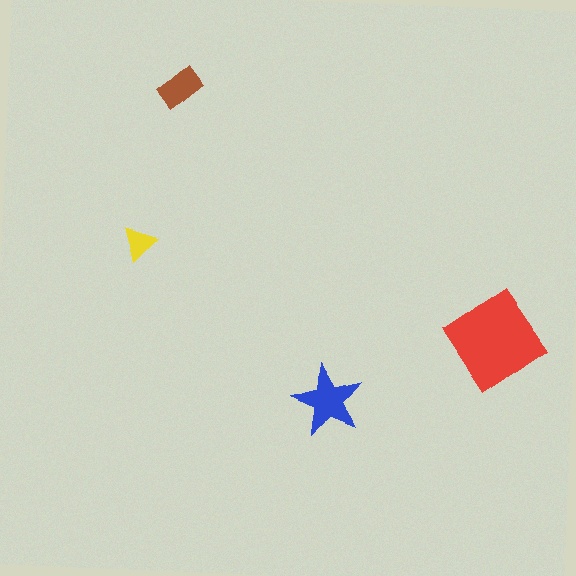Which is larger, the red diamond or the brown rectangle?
The red diamond.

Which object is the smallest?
The yellow triangle.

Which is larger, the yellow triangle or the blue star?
The blue star.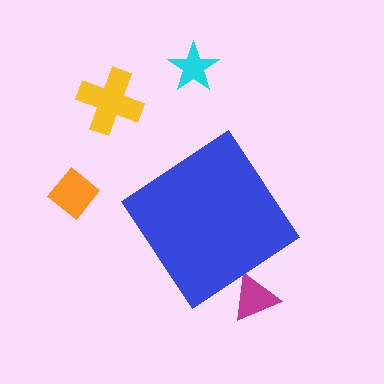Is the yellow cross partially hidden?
No, the yellow cross is fully visible.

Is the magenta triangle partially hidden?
Yes, the magenta triangle is partially hidden behind the blue diamond.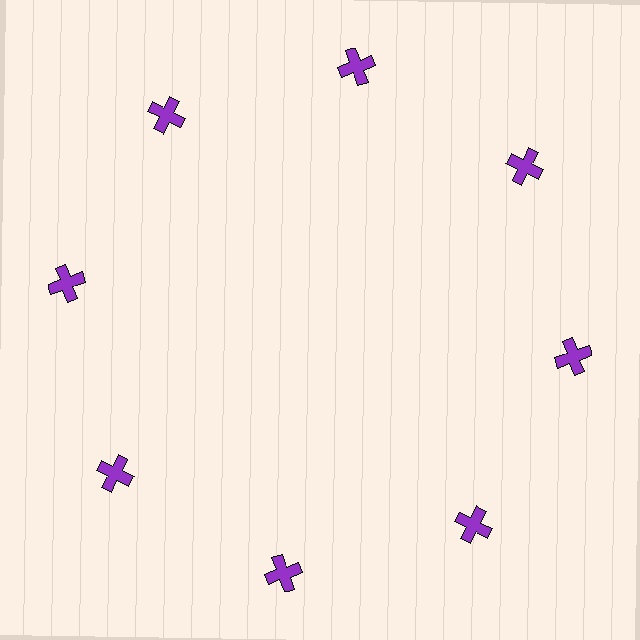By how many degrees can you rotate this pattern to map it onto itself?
The pattern maps onto itself every 45 degrees of rotation.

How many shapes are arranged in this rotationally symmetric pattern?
There are 8 shapes, arranged in 8 groups of 1.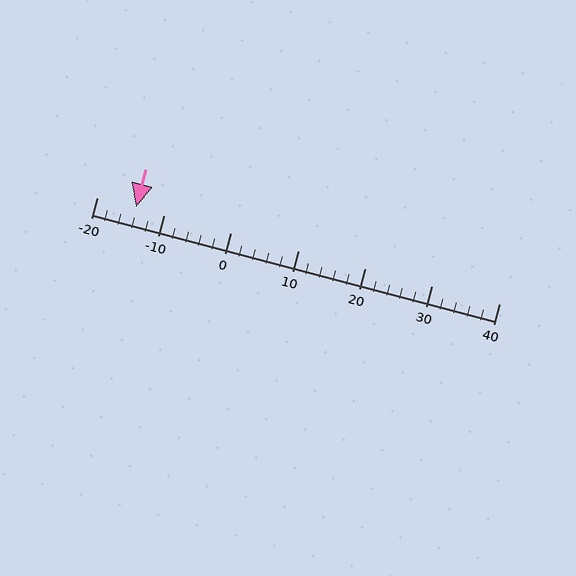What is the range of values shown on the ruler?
The ruler shows values from -20 to 40.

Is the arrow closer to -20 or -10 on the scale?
The arrow is closer to -10.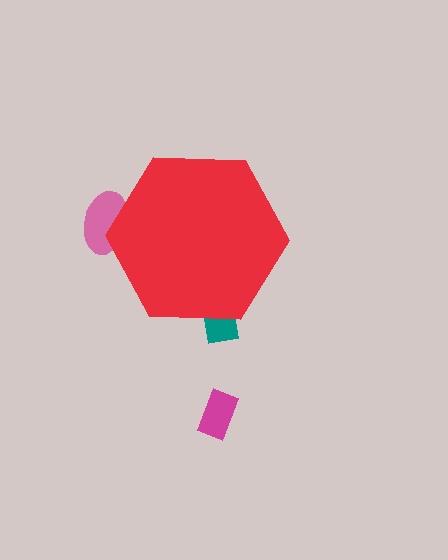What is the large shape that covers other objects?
A red hexagon.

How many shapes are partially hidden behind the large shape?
2 shapes are partially hidden.